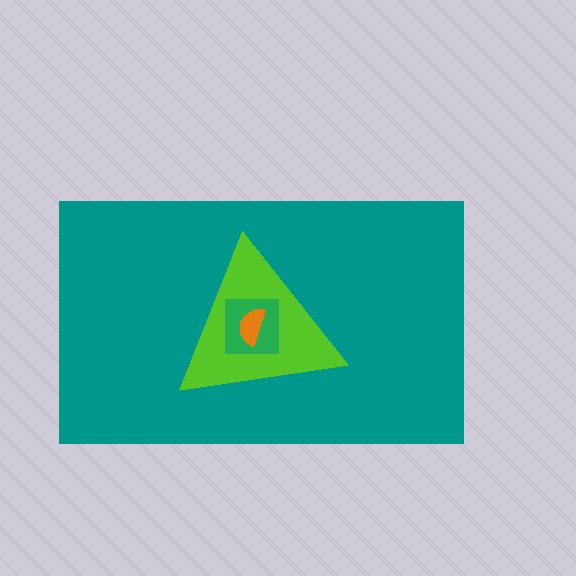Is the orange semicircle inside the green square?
Yes.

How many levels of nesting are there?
4.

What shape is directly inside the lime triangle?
The green square.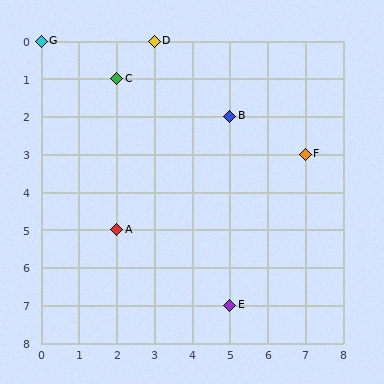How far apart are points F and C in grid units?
Points F and C are 5 columns and 2 rows apart (about 5.4 grid units diagonally).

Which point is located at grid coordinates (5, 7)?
Point E is at (5, 7).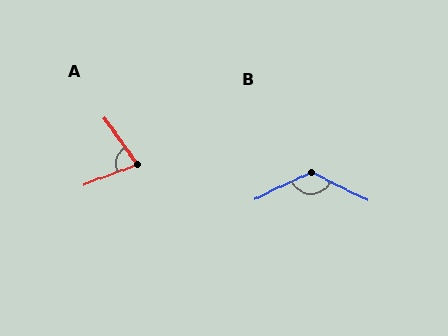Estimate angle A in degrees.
Approximately 75 degrees.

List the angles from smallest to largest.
A (75°), B (128°).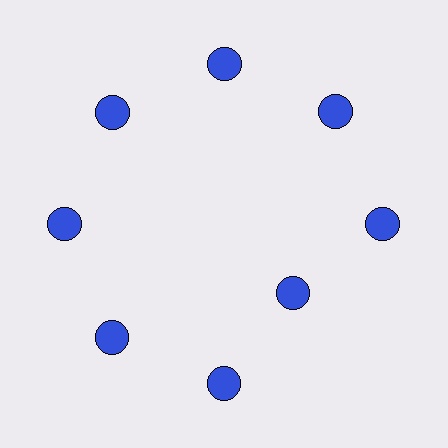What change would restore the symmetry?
The symmetry would be restored by moving it outward, back onto the ring so that all 8 circles sit at equal angles and equal distance from the center.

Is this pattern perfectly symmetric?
No. The 8 blue circles are arranged in a ring, but one element near the 4 o'clock position is pulled inward toward the center, breaking the 8-fold rotational symmetry.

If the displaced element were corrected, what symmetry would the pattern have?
It would have 8-fold rotational symmetry — the pattern would map onto itself every 45 degrees.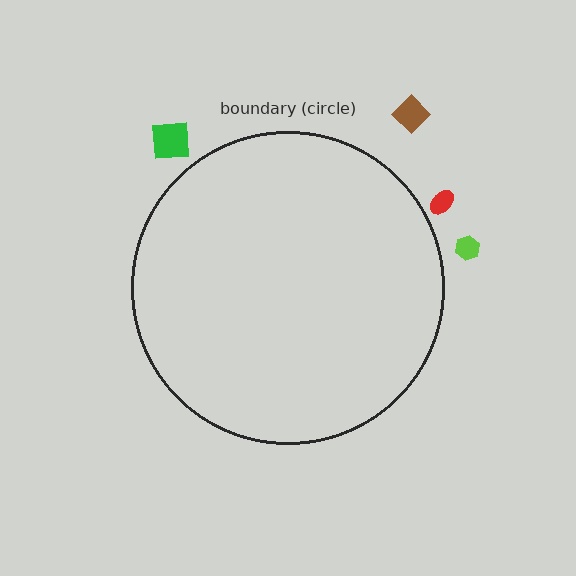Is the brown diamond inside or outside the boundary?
Outside.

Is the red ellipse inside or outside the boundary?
Outside.